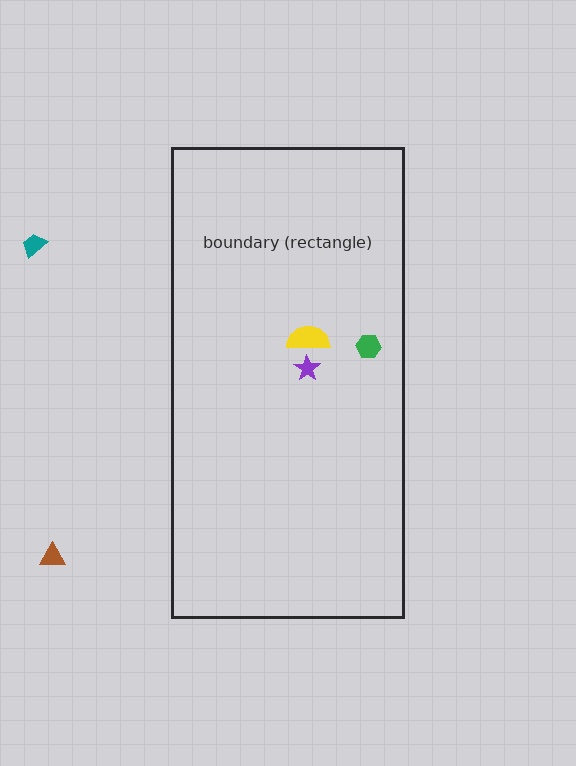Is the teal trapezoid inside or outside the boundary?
Outside.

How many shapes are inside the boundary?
3 inside, 2 outside.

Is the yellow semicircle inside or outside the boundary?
Inside.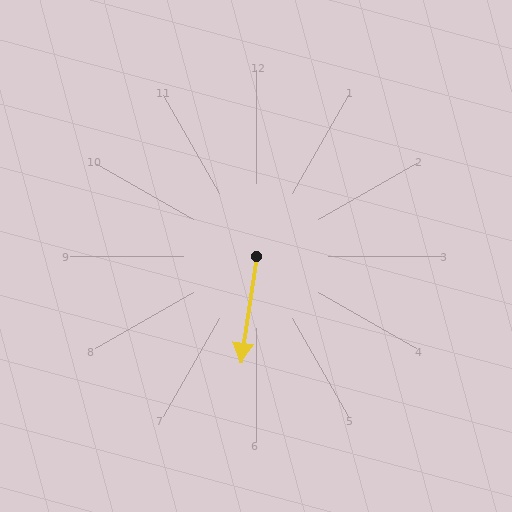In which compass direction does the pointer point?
South.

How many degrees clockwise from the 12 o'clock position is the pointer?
Approximately 188 degrees.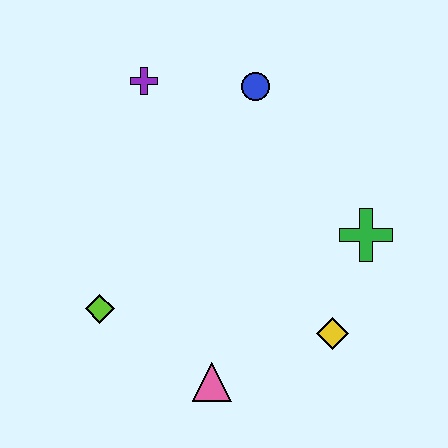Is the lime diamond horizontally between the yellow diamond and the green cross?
No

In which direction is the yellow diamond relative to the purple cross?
The yellow diamond is below the purple cross.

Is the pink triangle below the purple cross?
Yes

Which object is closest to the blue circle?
The purple cross is closest to the blue circle.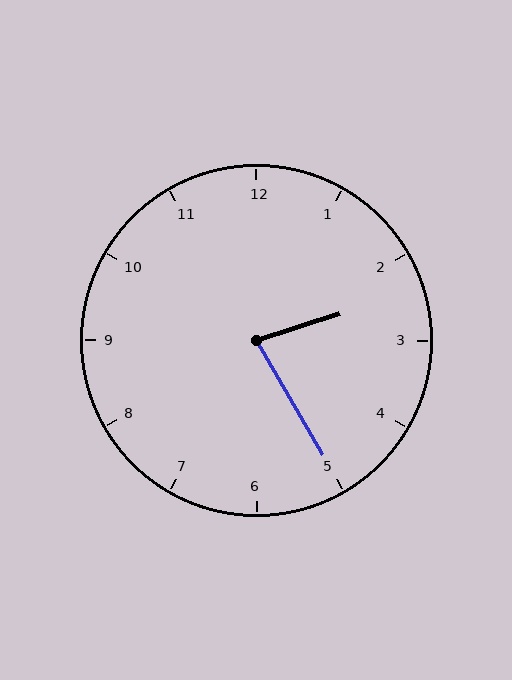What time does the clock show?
2:25.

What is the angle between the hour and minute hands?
Approximately 78 degrees.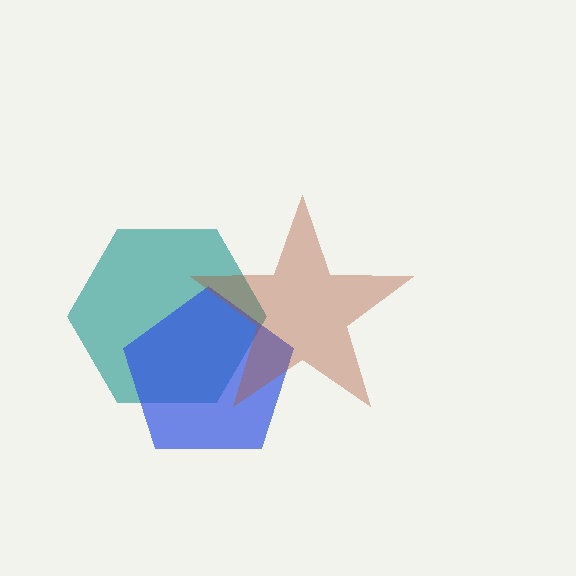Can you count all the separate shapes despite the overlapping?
Yes, there are 3 separate shapes.